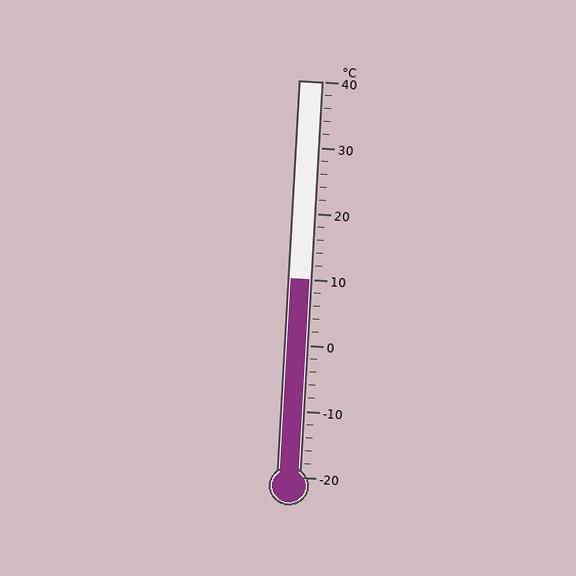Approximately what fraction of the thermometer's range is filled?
The thermometer is filled to approximately 50% of its range.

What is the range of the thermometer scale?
The thermometer scale ranges from -20°C to 40°C.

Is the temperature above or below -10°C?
The temperature is above -10°C.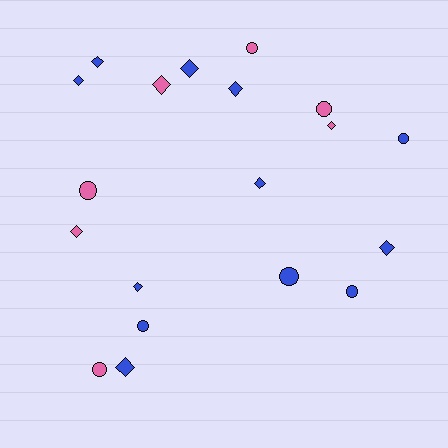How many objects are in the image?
There are 19 objects.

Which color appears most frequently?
Blue, with 12 objects.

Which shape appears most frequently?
Diamond, with 11 objects.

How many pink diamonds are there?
There are 3 pink diamonds.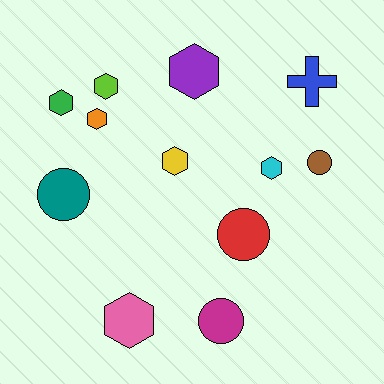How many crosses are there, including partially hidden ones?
There is 1 cross.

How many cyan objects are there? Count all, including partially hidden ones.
There is 1 cyan object.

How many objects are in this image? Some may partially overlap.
There are 12 objects.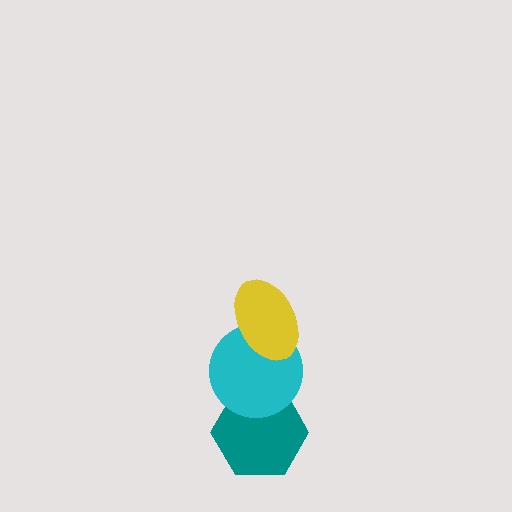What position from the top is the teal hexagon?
The teal hexagon is 3rd from the top.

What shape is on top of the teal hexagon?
The cyan circle is on top of the teal hexagon.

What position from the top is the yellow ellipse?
The yellow ellipse is 1st from the top.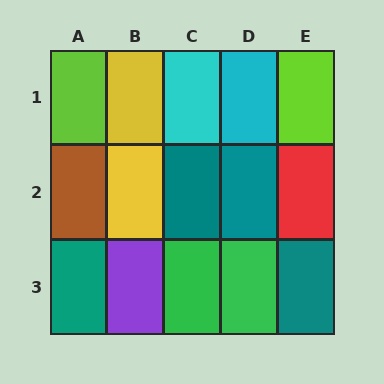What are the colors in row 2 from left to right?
Brown, yellow, teal, teal, red.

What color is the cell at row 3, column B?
Purple.